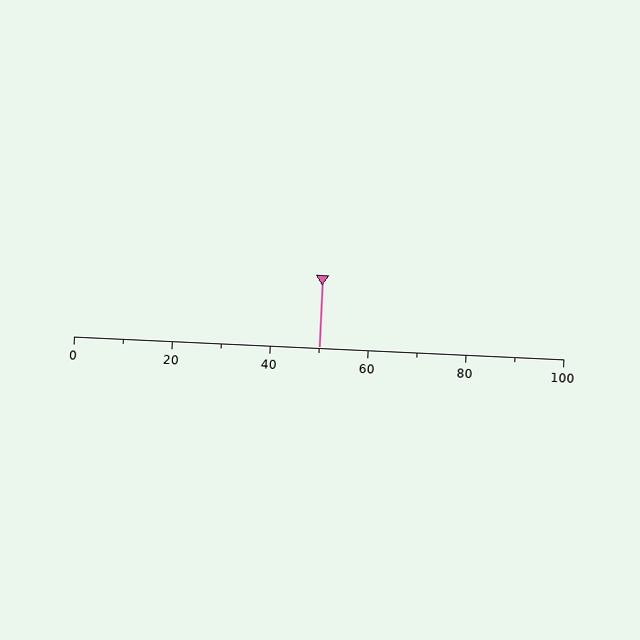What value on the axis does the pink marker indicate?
The marker indicates approximately 50.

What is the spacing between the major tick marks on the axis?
The major ticks are spaced 20 apart.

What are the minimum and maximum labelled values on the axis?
The axis runs from 0 to 100.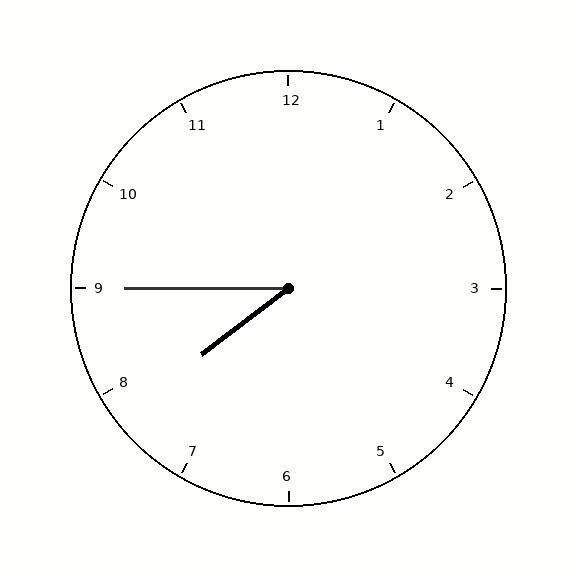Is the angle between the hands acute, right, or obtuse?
It is acute.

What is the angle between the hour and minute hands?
Approximately 38 degrees.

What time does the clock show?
7:45.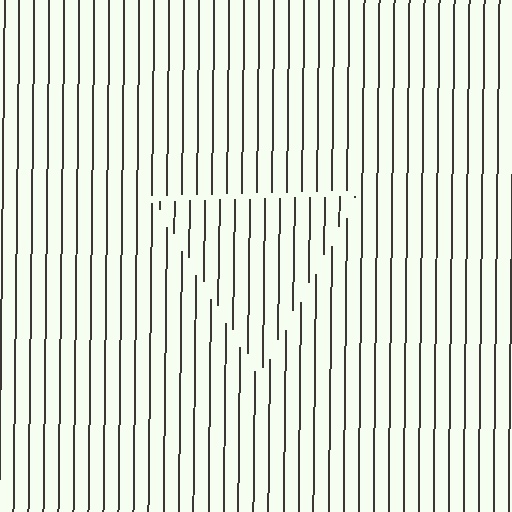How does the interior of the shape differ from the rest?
The interior of the shape contains the same grating, shifted by half a period — the contour is defined by the phase discontinuity where line-ends from the inner and outer gratings abut.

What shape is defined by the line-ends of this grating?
An illusory triangle. The interior of the shape contains the same grating, shifted by half a period — the contour is defined by the phase discontinuity where line-ends from the inner and outer gratings abut.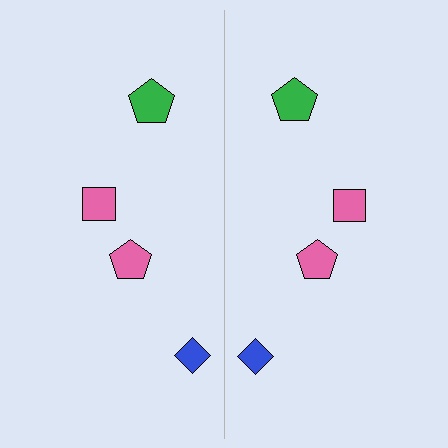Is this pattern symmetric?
Yes, this pattern has bilateral (reflection) symmetry.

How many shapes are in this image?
There are 8 shapes in this image.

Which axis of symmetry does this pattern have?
The pattern has a vertical axis of symmetry running through the center of the image.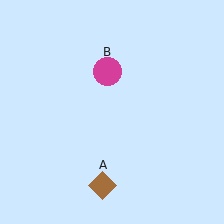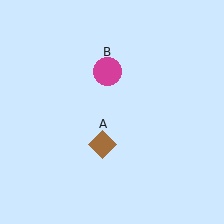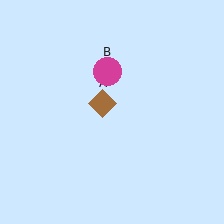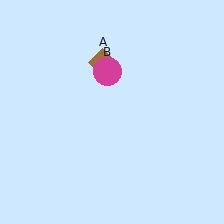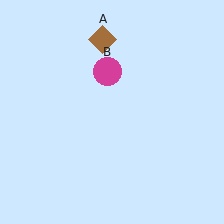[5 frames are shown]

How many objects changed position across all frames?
1 object changed position: brown diamond (object A).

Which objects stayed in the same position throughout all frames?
Magenta circle (object B) remained stationary.